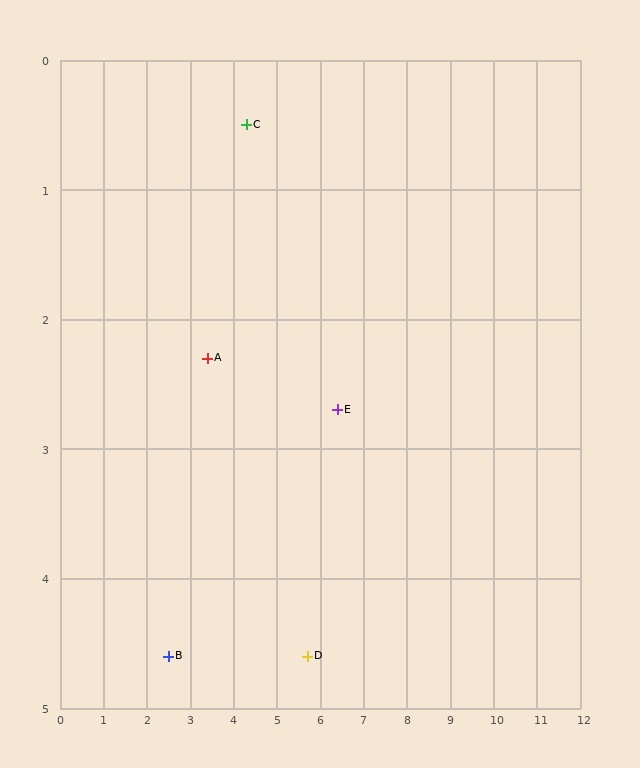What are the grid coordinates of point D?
Point D is at approximately (5.7, 4.6).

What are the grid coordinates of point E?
Point E is at approximately (6.4, 2.7).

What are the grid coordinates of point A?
Point A is at approximately (3.4, 2.3).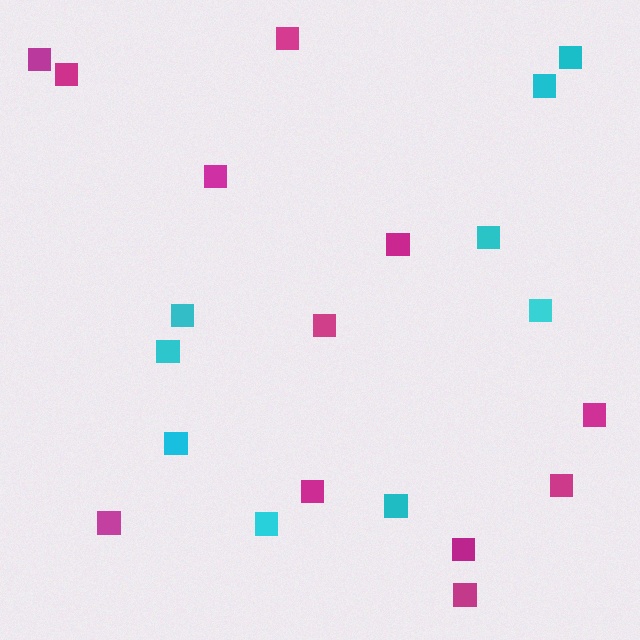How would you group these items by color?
There are 2 groups: one group of cyan squares (9) and one group of magenta squares (12).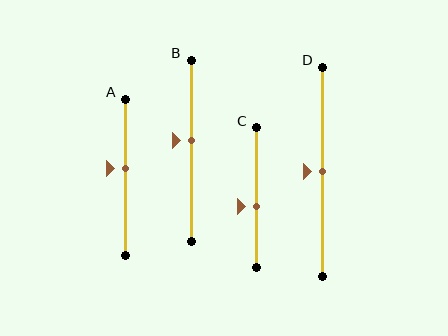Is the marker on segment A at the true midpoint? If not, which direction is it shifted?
No, the marker on segment A is shifted upward by about 6% of the segment length.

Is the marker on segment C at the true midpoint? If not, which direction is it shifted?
No, the marker on segment C is shifted downward by about 7% of the segment length.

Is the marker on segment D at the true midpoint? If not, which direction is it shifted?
Yes, the marker on segment D is at the true midpoint.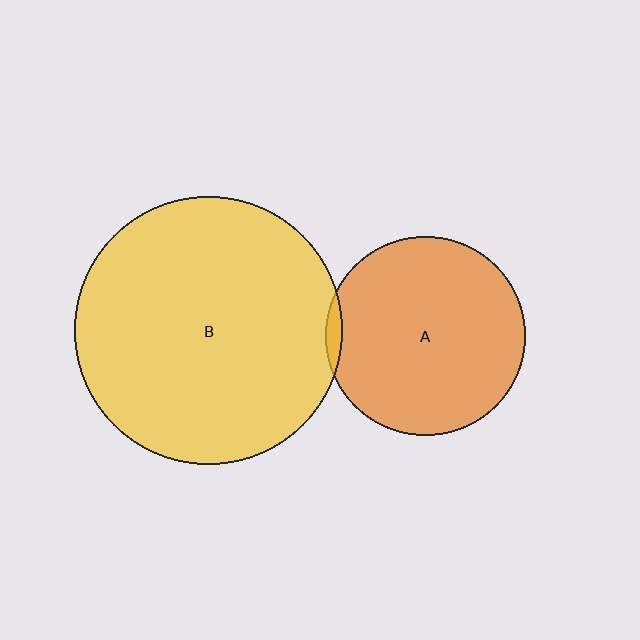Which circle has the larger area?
Circle B (yellow).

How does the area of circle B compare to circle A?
Approximately 1.8 times.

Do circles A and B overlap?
Yes.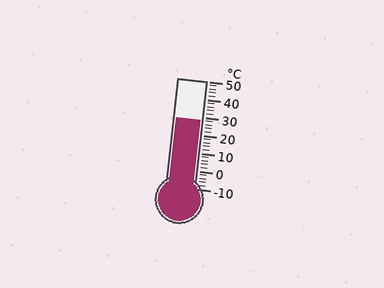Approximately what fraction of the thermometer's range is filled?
The thermometer is filled to approximately 65% of its range.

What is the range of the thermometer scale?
The thermometer scale ranges from -10°C to 50°C.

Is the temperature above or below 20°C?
The temperature is above 20°C.